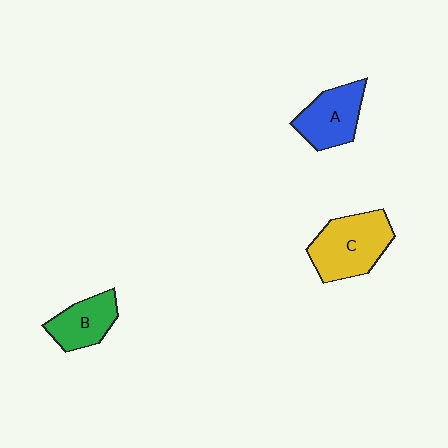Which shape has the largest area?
Shape C (yellow).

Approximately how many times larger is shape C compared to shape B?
Approximately 1.5 times.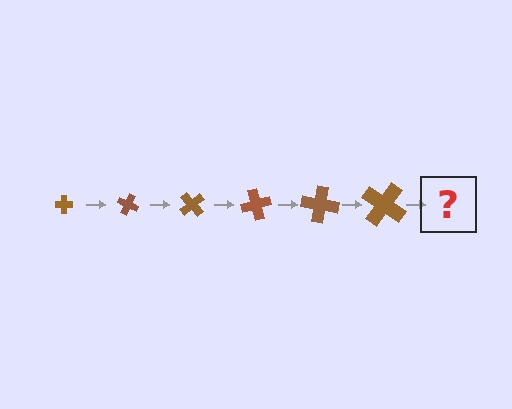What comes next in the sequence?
The next element should be a cross, larger than the previous one and rotated 150 degrees from the start.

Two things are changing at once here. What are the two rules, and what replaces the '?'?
The two rules are that the cross grows larger each step and it rotates 25 degrees each step. The '?' should be a cross, larger than the previous one and rotated 150 degrees from the start.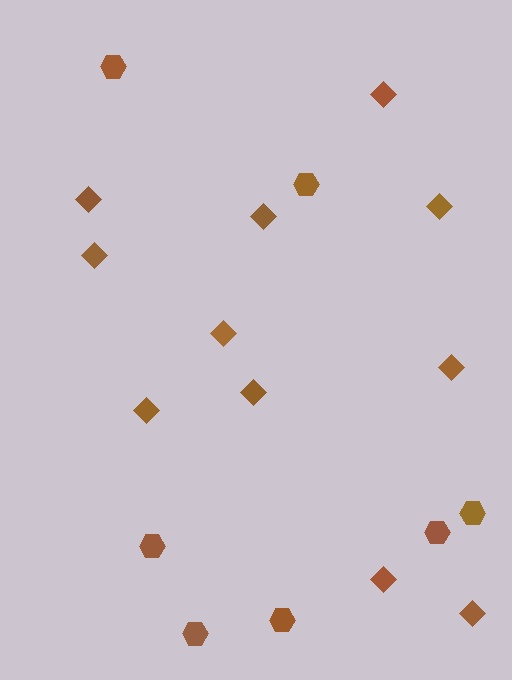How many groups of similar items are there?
There are 2 groups: one group of diamonds (11) and one group of hexagons (7).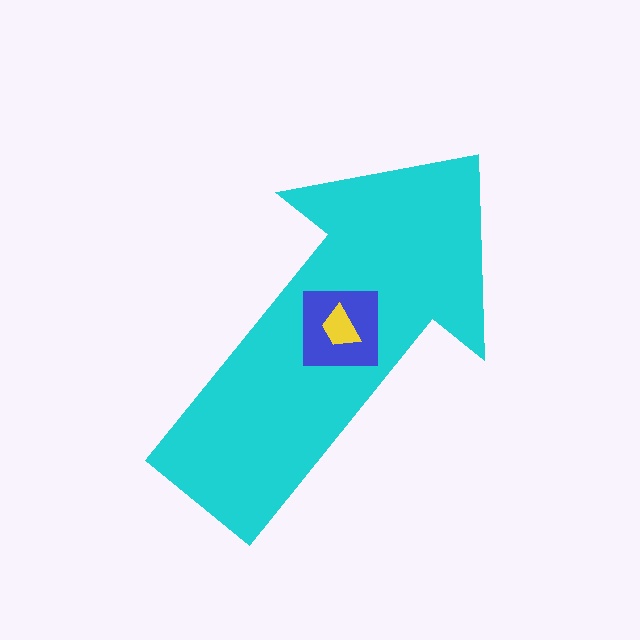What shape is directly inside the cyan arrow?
The blue square.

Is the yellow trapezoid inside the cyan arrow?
Yes.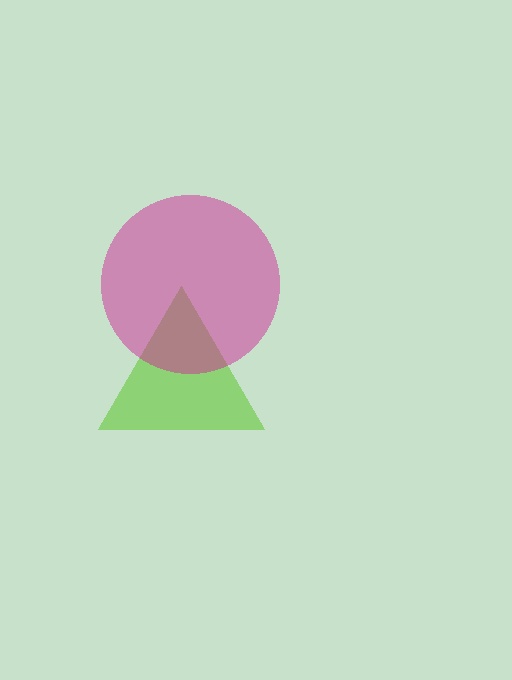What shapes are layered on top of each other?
The layered shapes are: a lime triangle, a magenta circle.